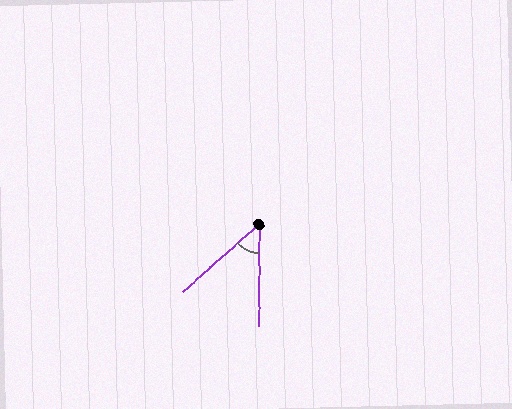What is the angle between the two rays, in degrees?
Approximately 48 degrees.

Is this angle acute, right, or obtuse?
It is acute.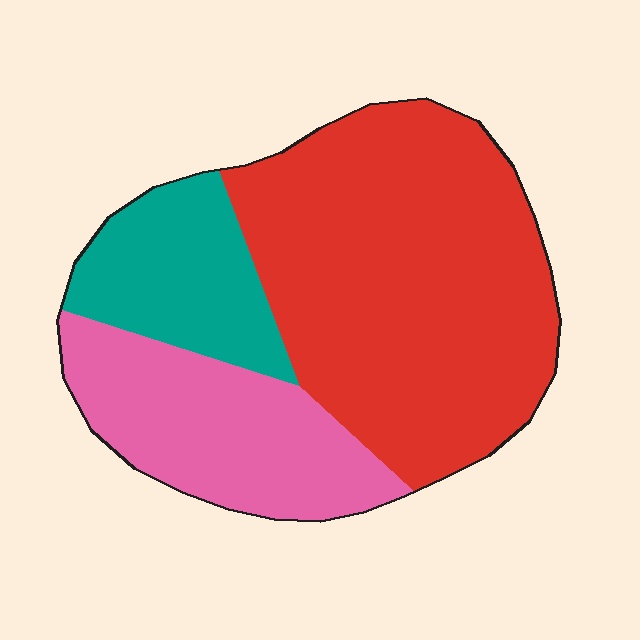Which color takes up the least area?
Teal, at roughly 20%.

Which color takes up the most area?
Red, at roughly 55%.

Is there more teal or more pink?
Pink.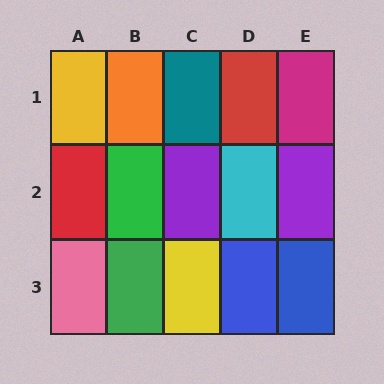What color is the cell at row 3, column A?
Pink.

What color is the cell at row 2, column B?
Green.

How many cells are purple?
2 cells are purple.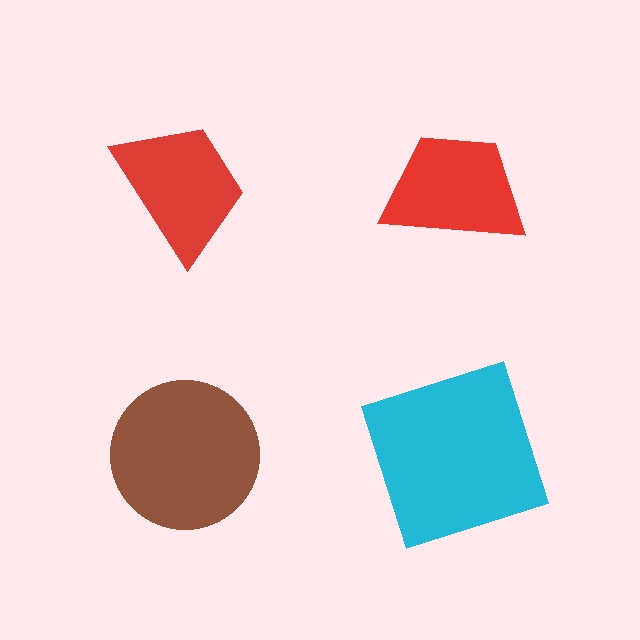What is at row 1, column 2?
A red trapezoid.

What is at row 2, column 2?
A cyan square.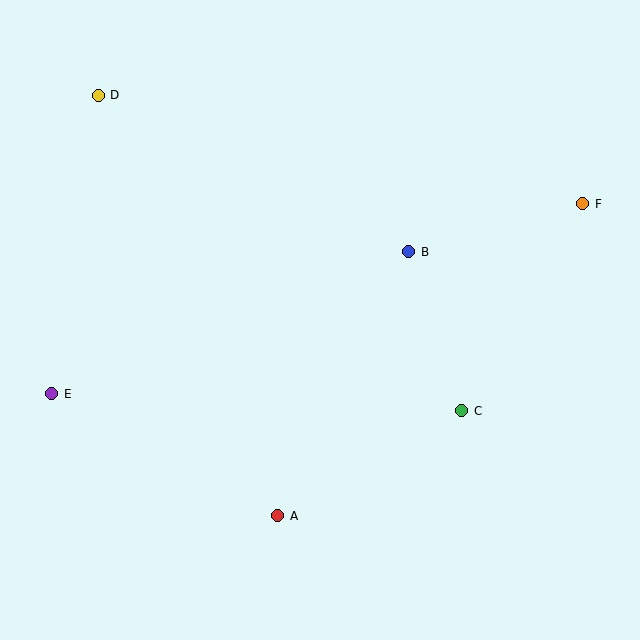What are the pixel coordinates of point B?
Point B is at (409, 252).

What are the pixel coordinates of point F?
Point F is at (582, 204).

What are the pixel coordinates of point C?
Point C is at (462, 411).